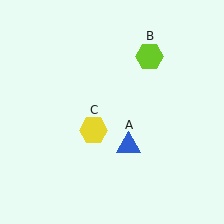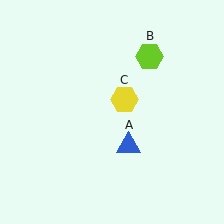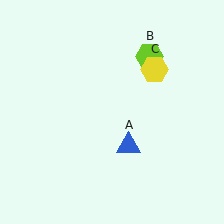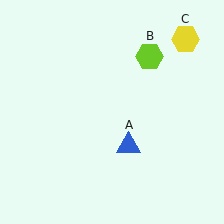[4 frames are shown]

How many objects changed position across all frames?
1 object changed position: yellow hexagon (object C).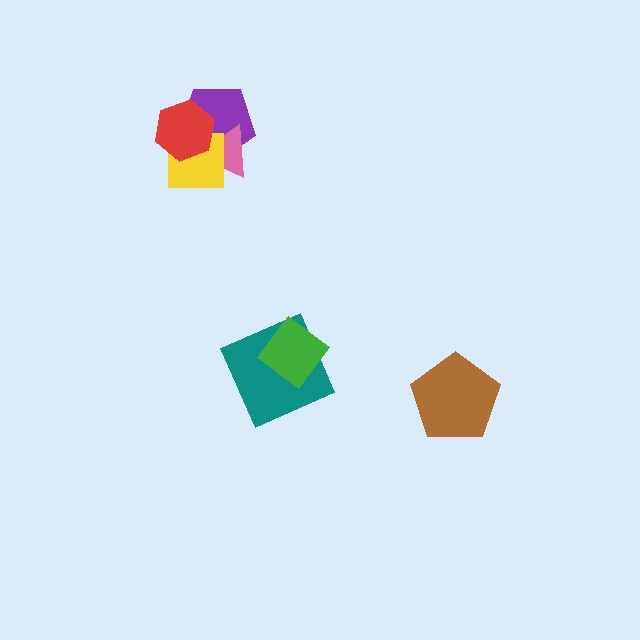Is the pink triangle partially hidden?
Yes, it is partially covered by another shape.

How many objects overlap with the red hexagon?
3 objects overlap with the red hexagon.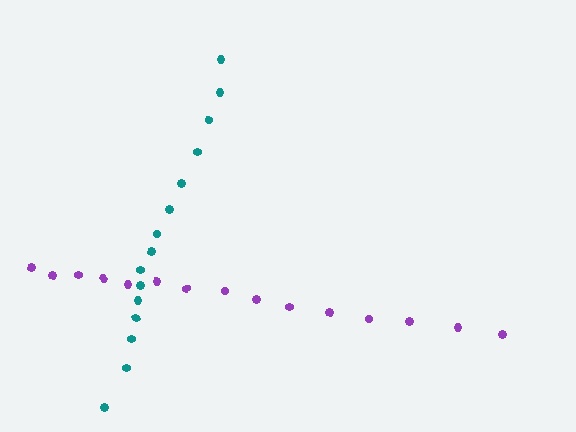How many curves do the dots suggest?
There are 2 distinct paths.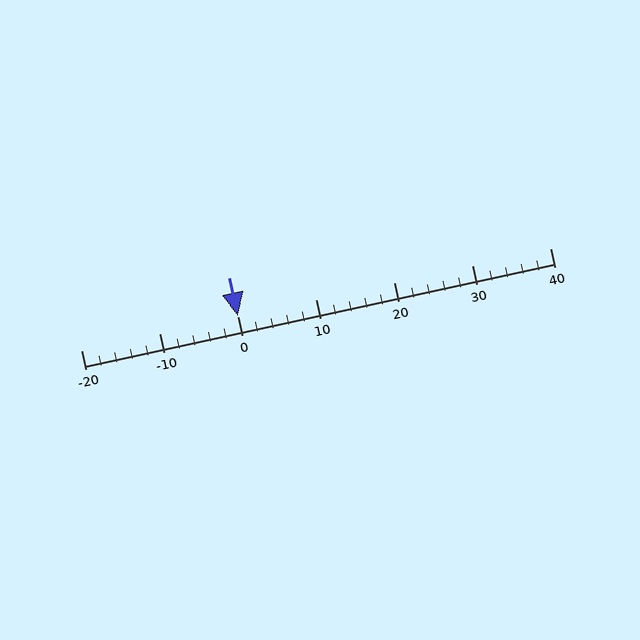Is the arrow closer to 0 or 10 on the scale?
The arrow is closer to 0.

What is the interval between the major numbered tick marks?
The major tick marks are spaced 10 units apart.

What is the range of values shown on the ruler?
The ruler shows values from -20 to 40.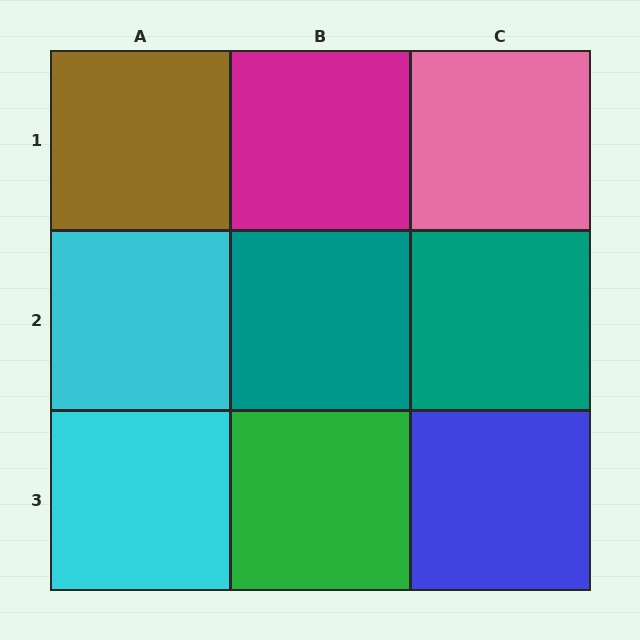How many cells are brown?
1 cell is brown.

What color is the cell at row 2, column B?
Teal.